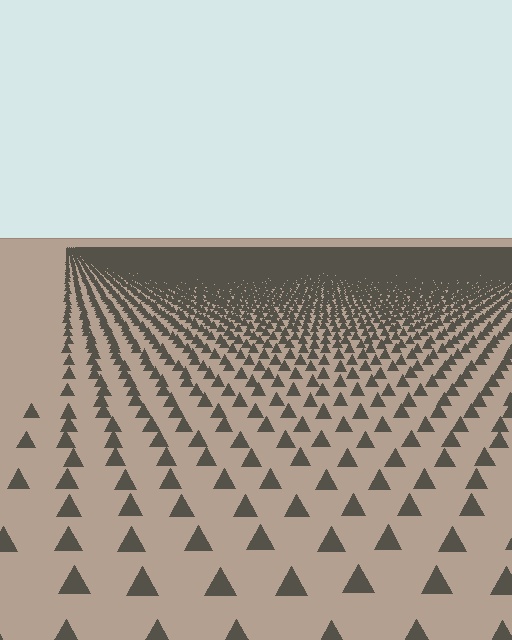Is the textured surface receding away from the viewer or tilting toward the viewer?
The surface is receding away from the viewer. Texture elements get smaller and denser toward the top.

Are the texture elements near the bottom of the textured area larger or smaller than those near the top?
Larger. Near the bottom, elements are closer to the viewer and appear at a bigger on-screen size.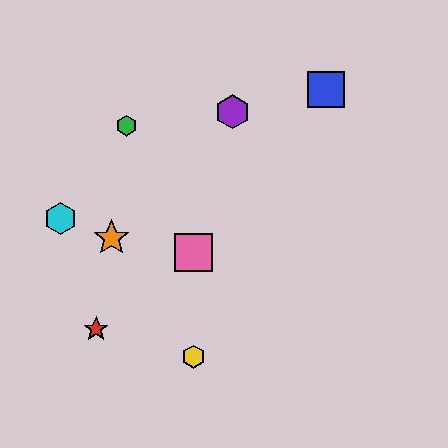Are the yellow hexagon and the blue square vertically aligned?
No, the yellow hexagon is at x≈194 and the blue square is at x≈326.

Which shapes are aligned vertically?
The yellow hexagon, the pink square are aligned vertically.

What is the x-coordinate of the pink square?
The pink square is at x≈194.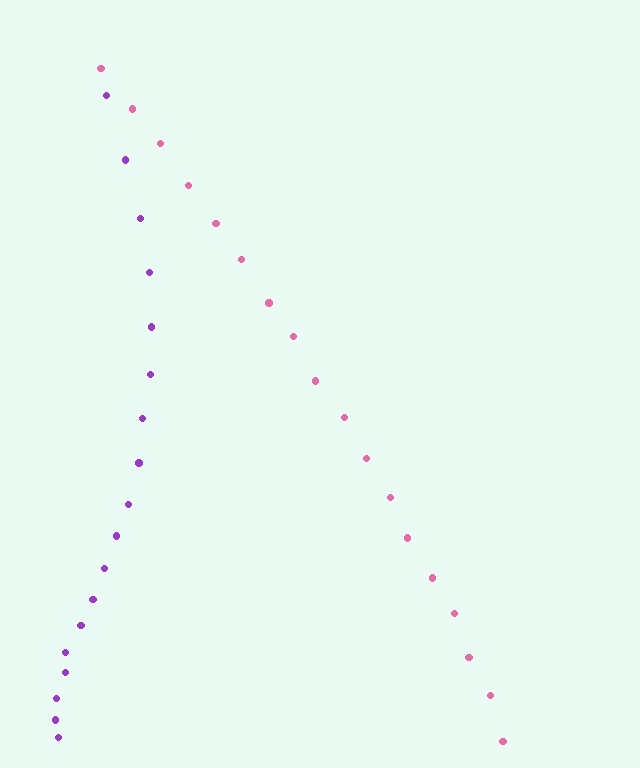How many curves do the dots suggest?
There are 2 distinct paths.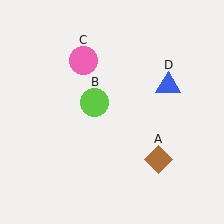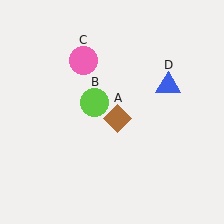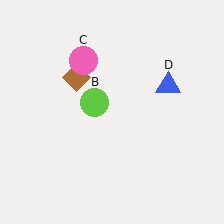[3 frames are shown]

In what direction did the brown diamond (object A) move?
The brown diamond (object A) moved up and to the left.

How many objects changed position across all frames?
1 object changed position: brown diamond (object A).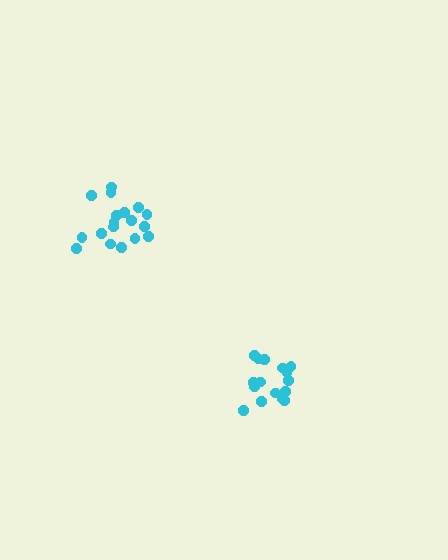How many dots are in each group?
Group 1: 18 dots, Group 2: 16 dots (34 total).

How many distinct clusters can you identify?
There are 2 distinct clusters.